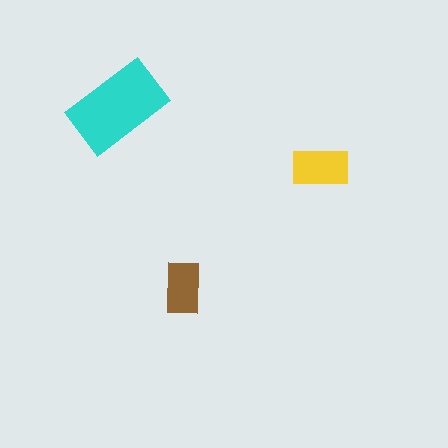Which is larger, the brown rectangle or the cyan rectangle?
The cyan one.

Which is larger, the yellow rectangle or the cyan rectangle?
The cyan one.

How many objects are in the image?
There are 3 objects in the image.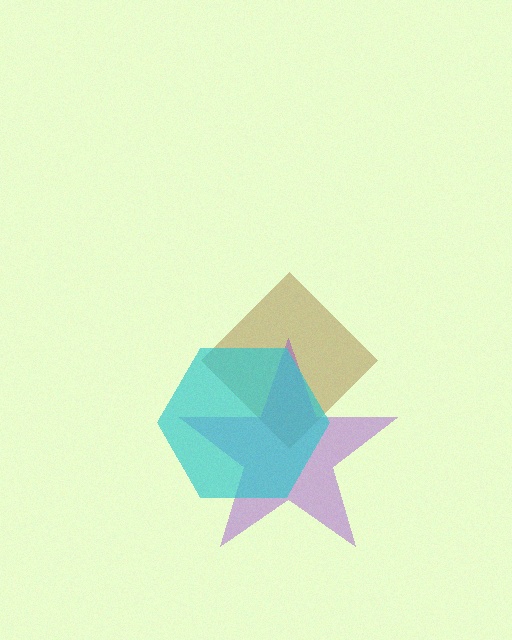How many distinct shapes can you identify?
There are 3 distinct shapes: a brown diamond, a purple star, a cyan hexagon.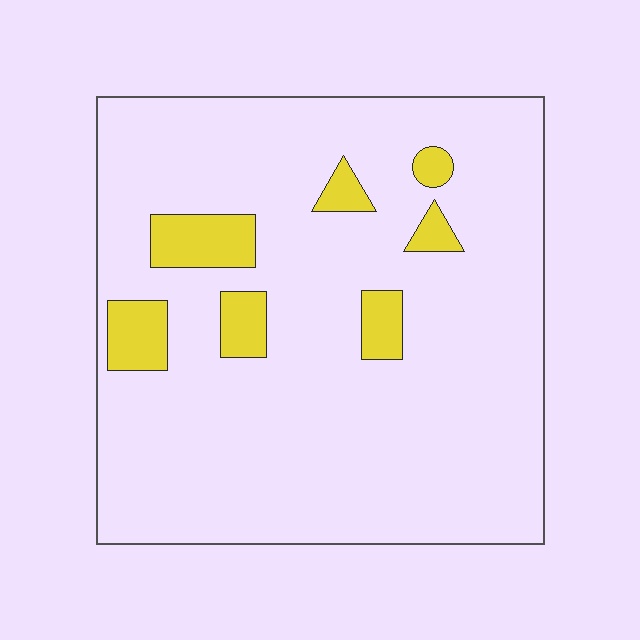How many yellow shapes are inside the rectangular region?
7.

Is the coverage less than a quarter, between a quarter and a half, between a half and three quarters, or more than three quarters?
Less than a quarter.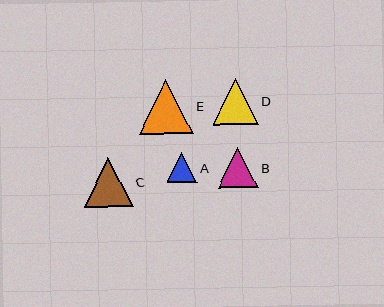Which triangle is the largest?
Triangle E is the largest with a size of approximately 54 pixels.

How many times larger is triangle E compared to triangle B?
Triangle E is approximately 1.4 times the size of triangle B.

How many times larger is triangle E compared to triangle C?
Triangle E is approximately 1.1 times the size of triangle C.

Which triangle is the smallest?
Triangle A is the smallest with a size of approximately 30 pixels.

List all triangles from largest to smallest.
From largest to smallest: E, C, D, B, A.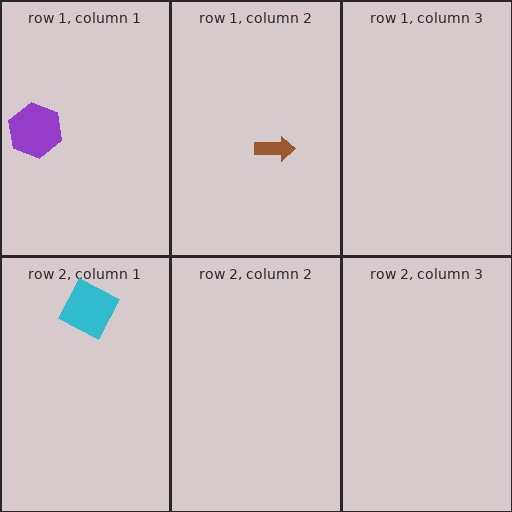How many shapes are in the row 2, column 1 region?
1.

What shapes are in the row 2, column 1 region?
The cyan square.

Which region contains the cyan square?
The row 2, column 1 region.